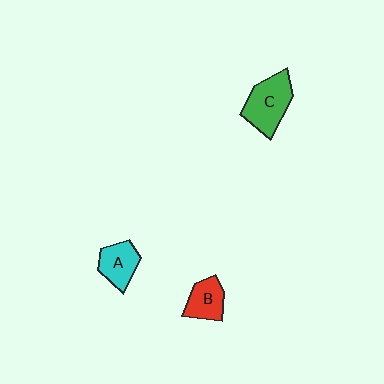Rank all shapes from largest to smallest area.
From largest to smallest: C (green), A (cyan), B (red).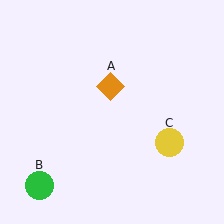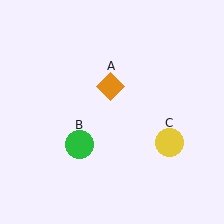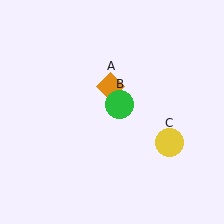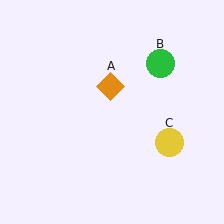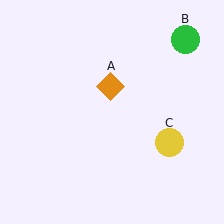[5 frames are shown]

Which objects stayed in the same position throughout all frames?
Orange diamond (object A) and yellow circle (object C) remained stationary.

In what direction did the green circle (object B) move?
The green circle (object B) moved up and to the right.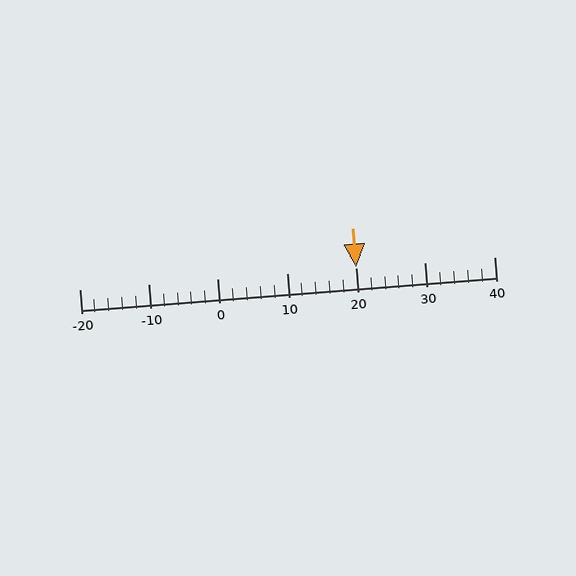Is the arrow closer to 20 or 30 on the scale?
The arrow is closer to 20.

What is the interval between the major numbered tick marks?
The major tick marks are spaced 10 units apart.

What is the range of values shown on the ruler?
The ruler shows values from -20 to 40.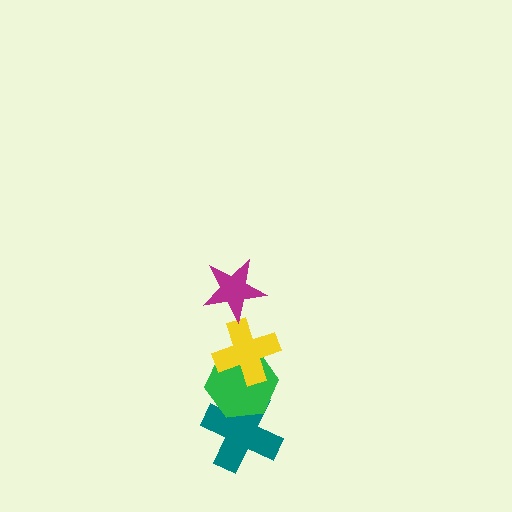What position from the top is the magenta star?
The magenta star is 1st from the top.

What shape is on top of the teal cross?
The green hexagon is on top of the teal cross.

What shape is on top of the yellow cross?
The magenta star is on top of the yellow cross.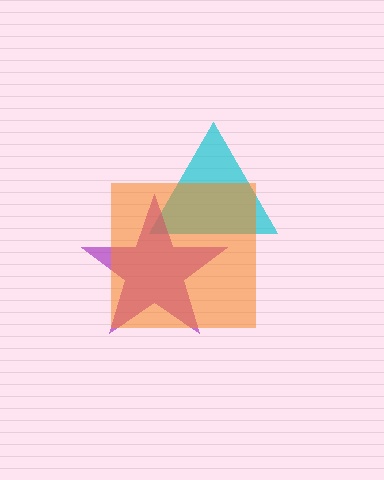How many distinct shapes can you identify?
There are 3 distinct shapes: a cyan triangle, a purple star, an orange square.